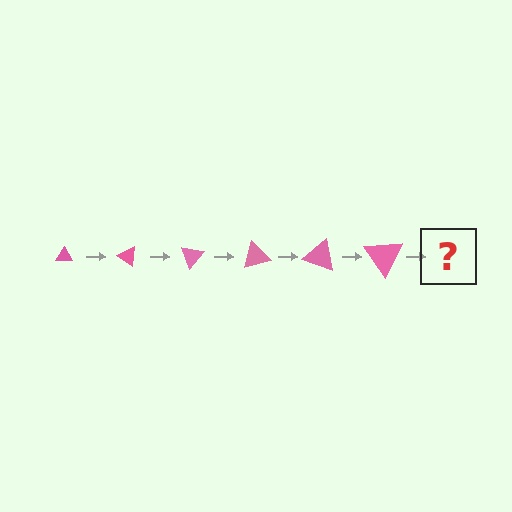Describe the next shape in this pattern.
It should be a triangle, larger than the previous one and rotated 210 degrees from the start.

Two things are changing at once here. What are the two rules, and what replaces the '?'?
The two rules are that the triangle grows larger each step and it rotates 35 degrees each step. The '?' should be a triangle, larger than the previous one and rotated 210 degrees from the start.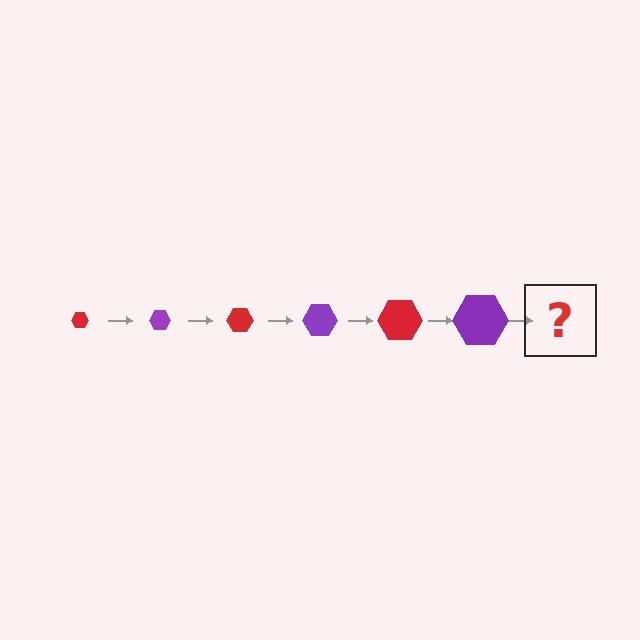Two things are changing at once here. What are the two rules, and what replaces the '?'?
The two rules are that the hexagon grows larger each step and the color cycles through red and purple. The '?' should be a red hexagon, larger than the previous one.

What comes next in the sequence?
The next element should be a red hexagon, larger than the previous one.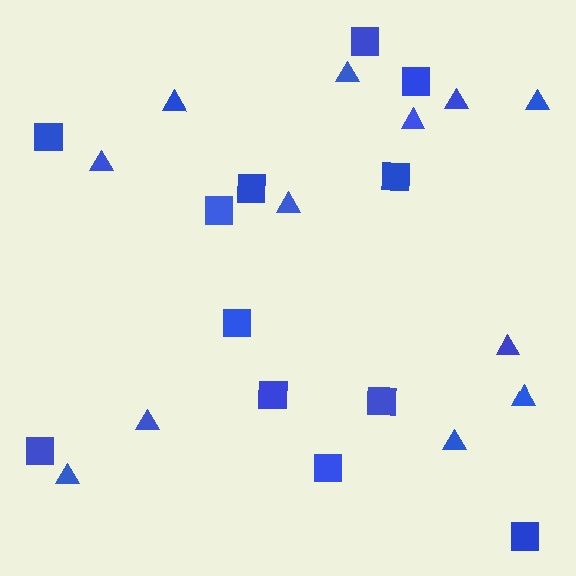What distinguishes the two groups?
There are 2 groups: one group of squares (12) and one group of triangles (12).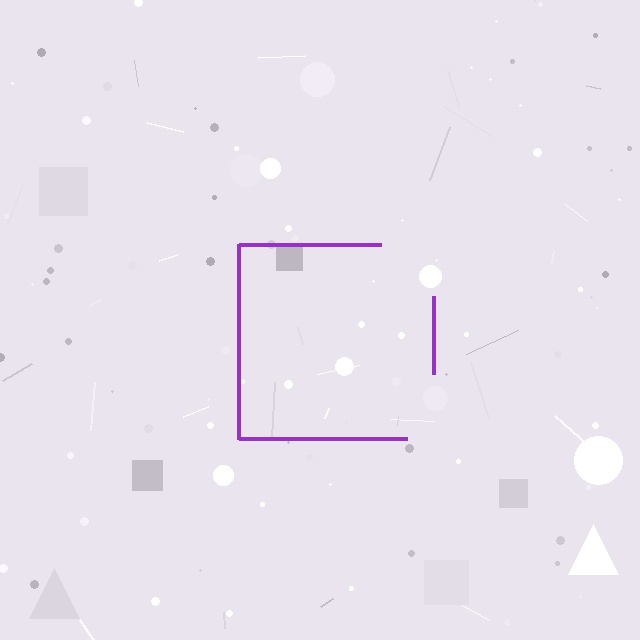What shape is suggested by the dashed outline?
The dashed outline suggests a square.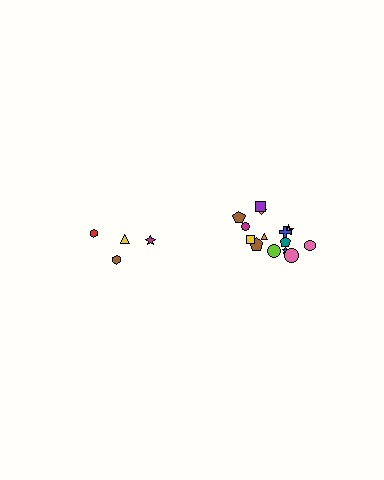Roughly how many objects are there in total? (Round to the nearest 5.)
Roughly 20 objects in total.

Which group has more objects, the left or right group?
The right group.